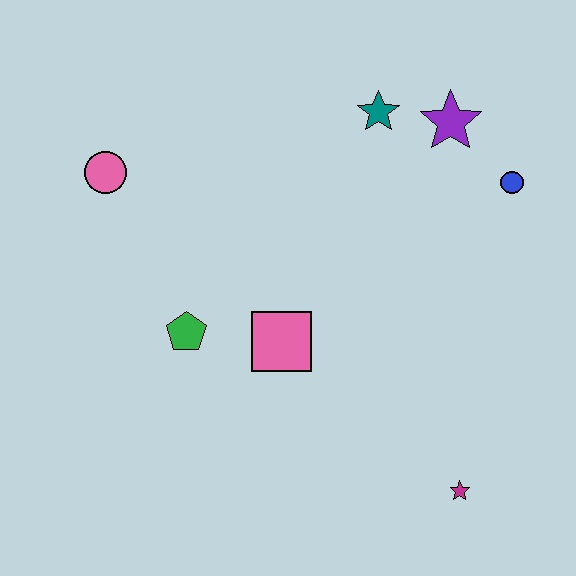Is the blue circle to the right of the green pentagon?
Yes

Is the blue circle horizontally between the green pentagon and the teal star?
No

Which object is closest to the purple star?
The teal star is closest to the purple star.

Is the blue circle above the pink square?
Yes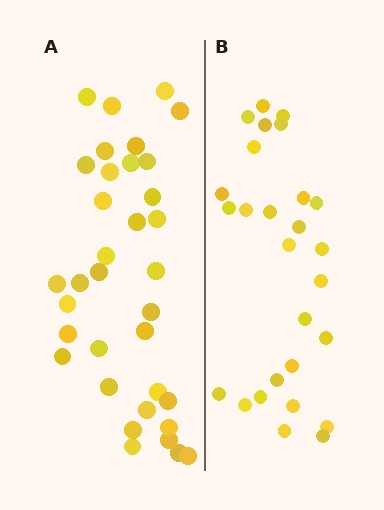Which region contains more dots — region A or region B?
Region A (the left region) has more dots.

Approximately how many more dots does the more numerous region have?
Region A has roughly 8 or so more dots than region B.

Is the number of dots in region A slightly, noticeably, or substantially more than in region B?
Region A has noticeably more, but not dramatically so. The ratio is roughly 1.3 to 1.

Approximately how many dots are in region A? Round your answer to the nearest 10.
About 40 dots. (The exact count is 35, which rounds to 40.)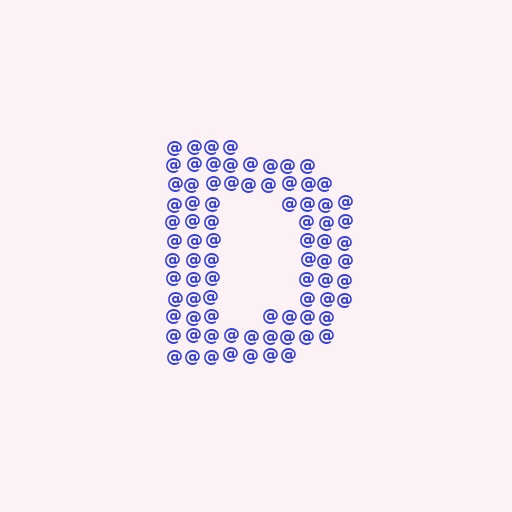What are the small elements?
The small elements are at signs.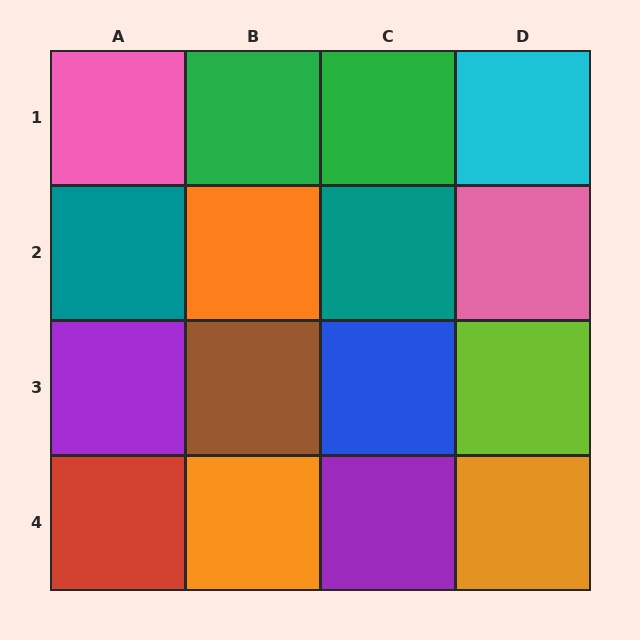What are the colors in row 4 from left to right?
Red, orange, purple, orange.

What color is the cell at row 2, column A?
Teal.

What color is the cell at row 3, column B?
Brown.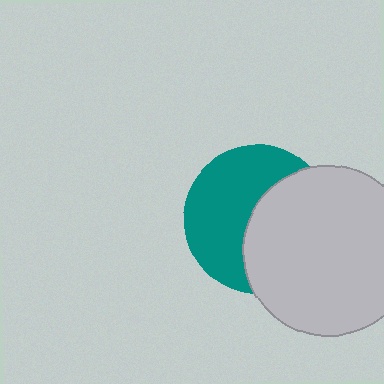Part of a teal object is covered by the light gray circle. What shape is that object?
It is a circle.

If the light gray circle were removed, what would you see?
You would see the complete teal circle.